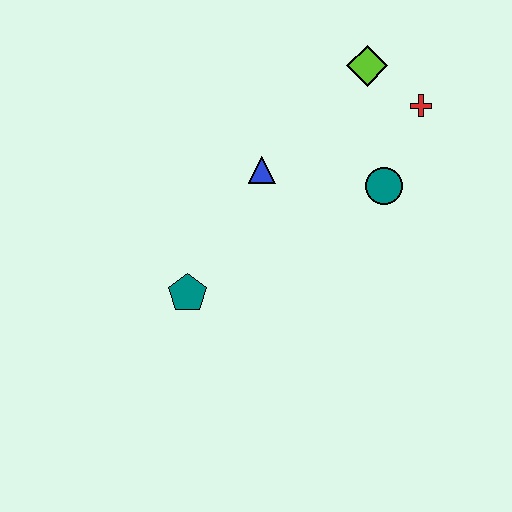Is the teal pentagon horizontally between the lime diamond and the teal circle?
No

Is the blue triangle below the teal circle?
No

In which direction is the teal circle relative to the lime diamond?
The teal circle is below the lime diamond.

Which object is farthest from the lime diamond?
The teal pentagon is farthest from the lime diamond.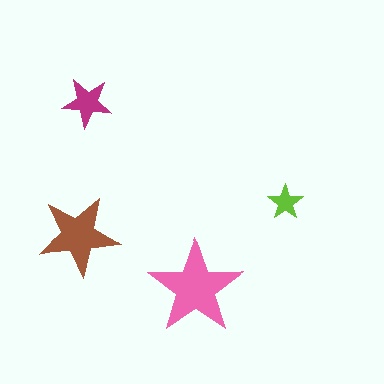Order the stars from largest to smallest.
the pink one, the brown one, the magenta one, the lime one.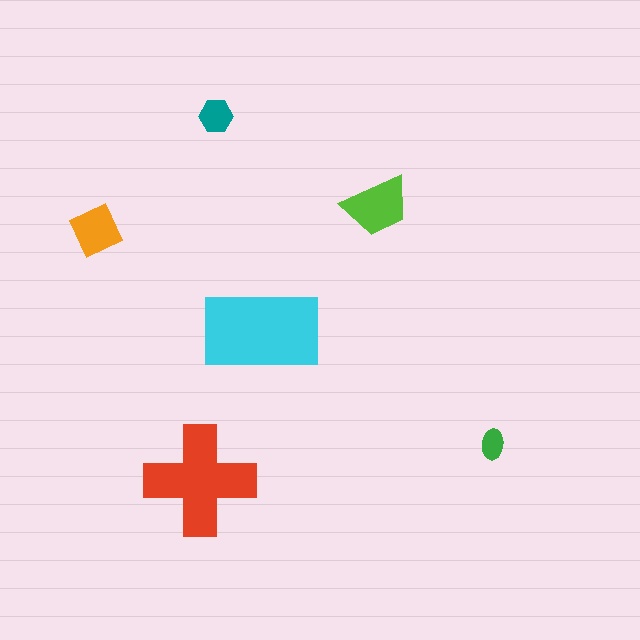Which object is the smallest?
The green ellipse.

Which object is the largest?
The cyan rectangle.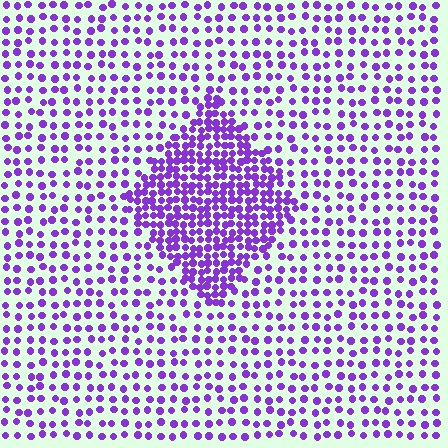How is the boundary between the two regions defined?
The boundary is defined by a change in element density (approximately 2.3x ratio). All elements are the same color, size, and shape.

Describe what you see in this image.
The image contains small purple elements arranged at two different densities. A diamond-shaped region is visible where the elements are more densely packed than the surrounding area.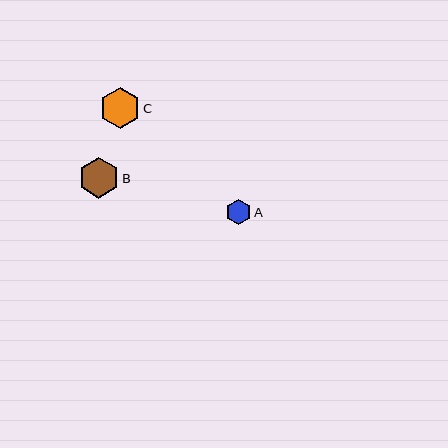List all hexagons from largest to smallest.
From largest to smallest: B, C, A.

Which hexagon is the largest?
Hexagon B is the largest with a size of approximately 41 pixels.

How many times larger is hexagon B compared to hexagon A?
Hexagon B is approximately 1.6 times the size of hexagon A.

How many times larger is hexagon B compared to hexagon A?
Hexagon B is approximately 1.6 times the size of hexagon A.